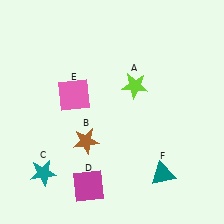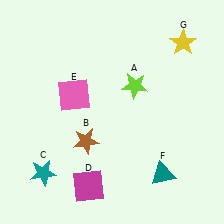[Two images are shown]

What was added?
A yellow star (G) was added in Image 2.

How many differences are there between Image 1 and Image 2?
There is 1 difference between the two images.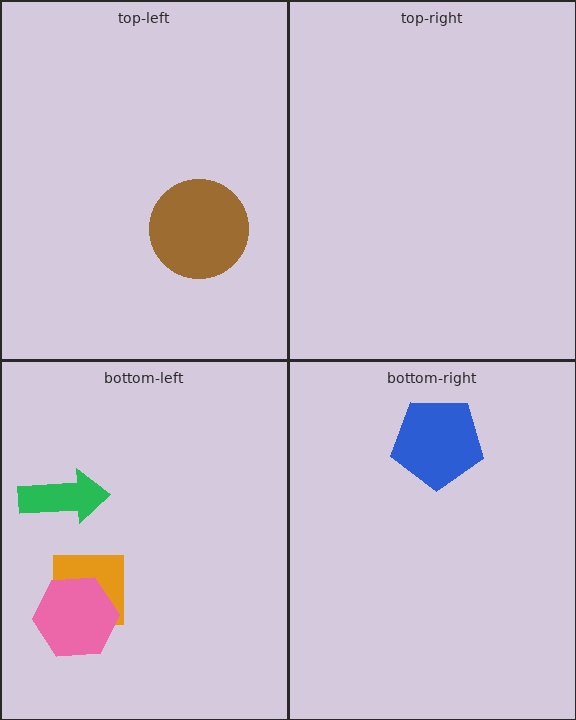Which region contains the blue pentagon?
The bottom-right region.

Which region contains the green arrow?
The bottom-left region.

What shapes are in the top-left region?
The brown circle.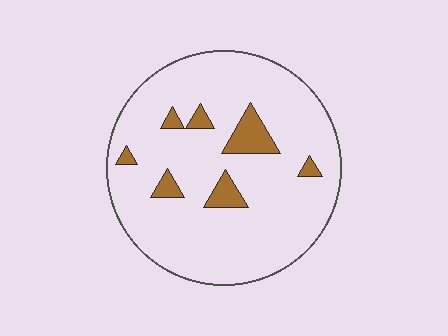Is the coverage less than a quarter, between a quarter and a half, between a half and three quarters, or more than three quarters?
Less than a quarter.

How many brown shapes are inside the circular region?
7.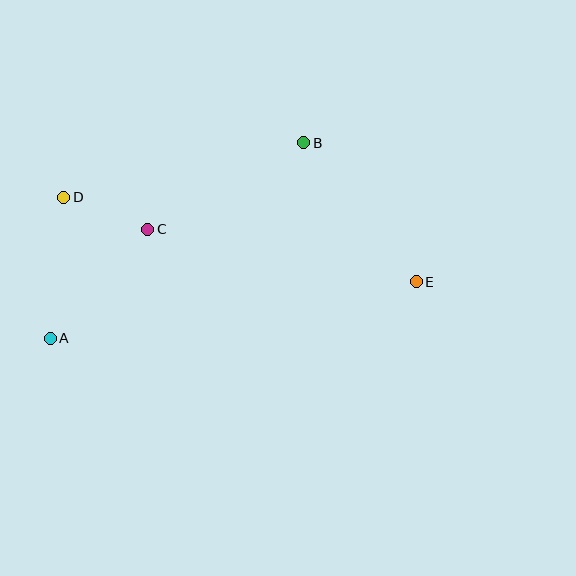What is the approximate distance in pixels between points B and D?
The distance between B and D is approximately 246 pixels.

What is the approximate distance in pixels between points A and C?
The distance between A and C is approximately 146 pixels.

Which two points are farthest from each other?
Points A and E are farthest from each other.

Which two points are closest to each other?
Points C and D are closest to each other.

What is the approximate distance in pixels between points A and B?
The distance between A and B is approximately 320 pixels.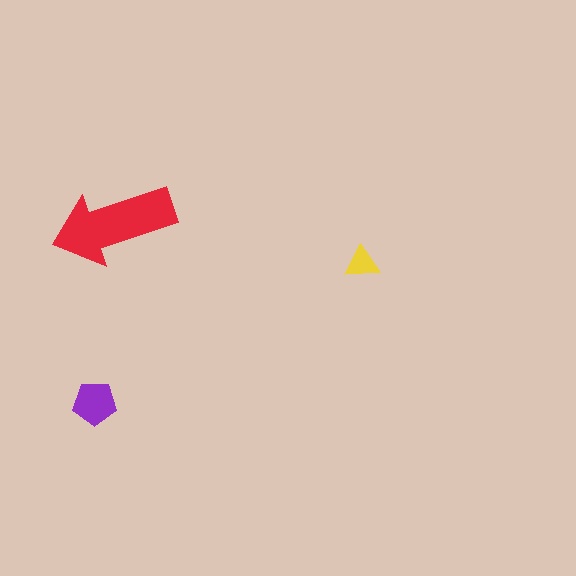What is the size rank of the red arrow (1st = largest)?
1st.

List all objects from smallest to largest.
The yellow triangle, the purple pentagon, the red arrow.